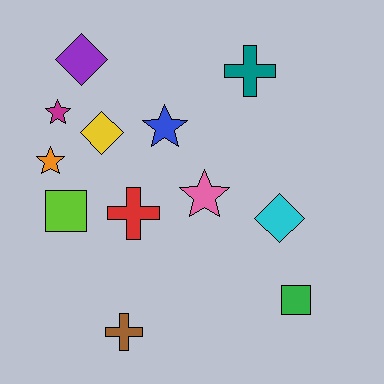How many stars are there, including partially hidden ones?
There are 4 stars.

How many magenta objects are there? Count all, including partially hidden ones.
There is 1 magenta object.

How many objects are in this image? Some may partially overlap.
There are 12 objects.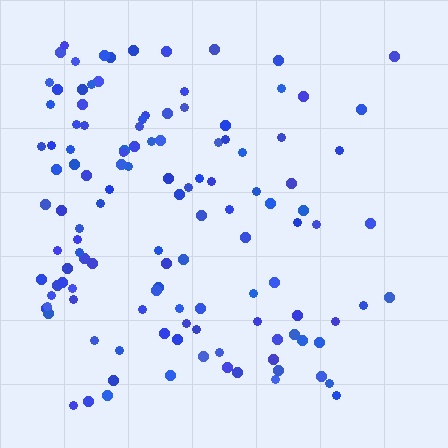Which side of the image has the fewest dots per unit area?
The right.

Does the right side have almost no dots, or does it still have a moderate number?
Still a moderate number, just noticeably fewer than the left.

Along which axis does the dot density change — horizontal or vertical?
Horizontal.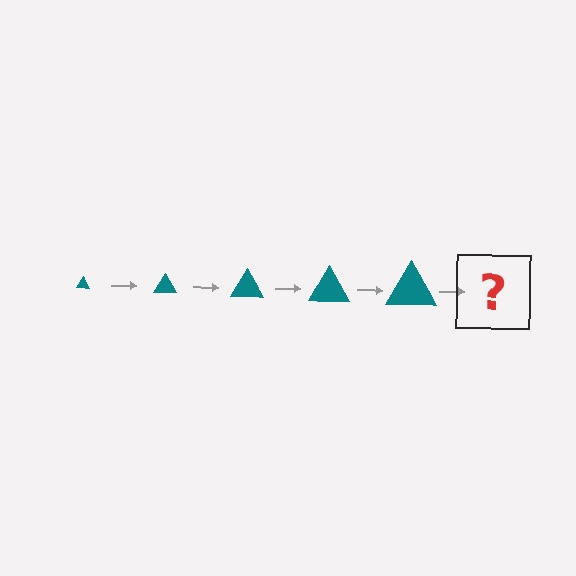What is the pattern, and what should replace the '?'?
The pattern is that the triangle gets progressively larger each step. The '?' should be a teal triangle, larger than the previous one.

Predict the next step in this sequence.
The next step is a teal triangle, larger than the previous one.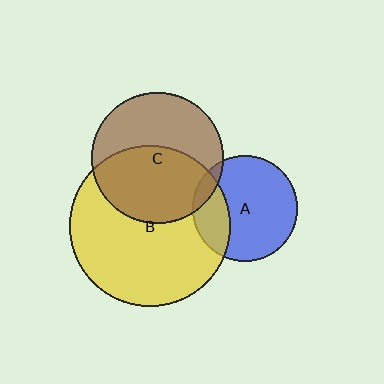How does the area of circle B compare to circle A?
Approximately 2.3 times.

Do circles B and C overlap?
Yes.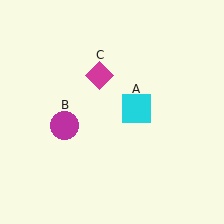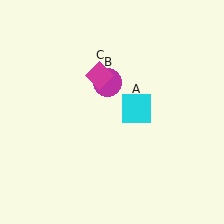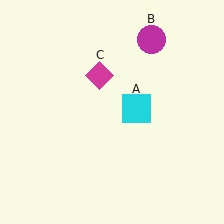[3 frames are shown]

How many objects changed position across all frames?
1 object changed position: magenta circle (object B).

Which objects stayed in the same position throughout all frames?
Cyan square (object A) and magenta diamond (object C) remained stationary.